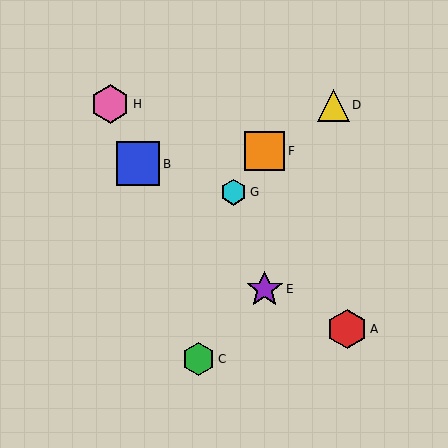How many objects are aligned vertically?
2 objects (E, F) are aligned vertically.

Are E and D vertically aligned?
No, E is at x≈265 and D is at x≈333.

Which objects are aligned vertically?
Objects E, F are aligned vertically.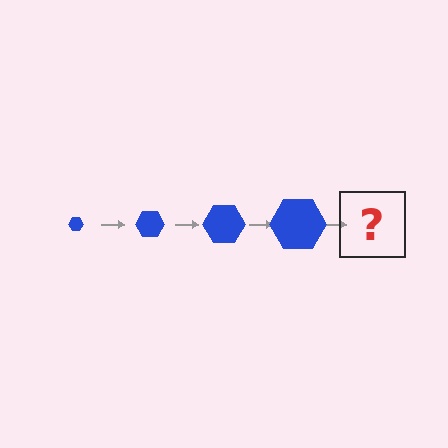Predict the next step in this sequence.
The next step is a blue hexagon, larger than the previous one.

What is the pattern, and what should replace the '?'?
The pattern is that the hexagon gets progressively larger each step. The '?' should be a blue hexagon, larger than the previous one.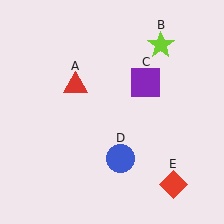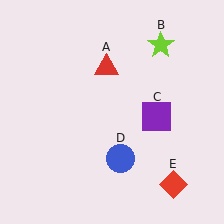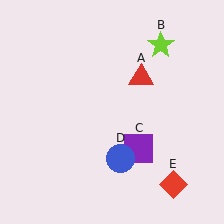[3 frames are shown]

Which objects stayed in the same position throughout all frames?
Lime star (object B) and blue circle (object D) and red diamond (object E) remained stationary.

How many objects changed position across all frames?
2 objects changed position: red triangle (object A), purple square (object C).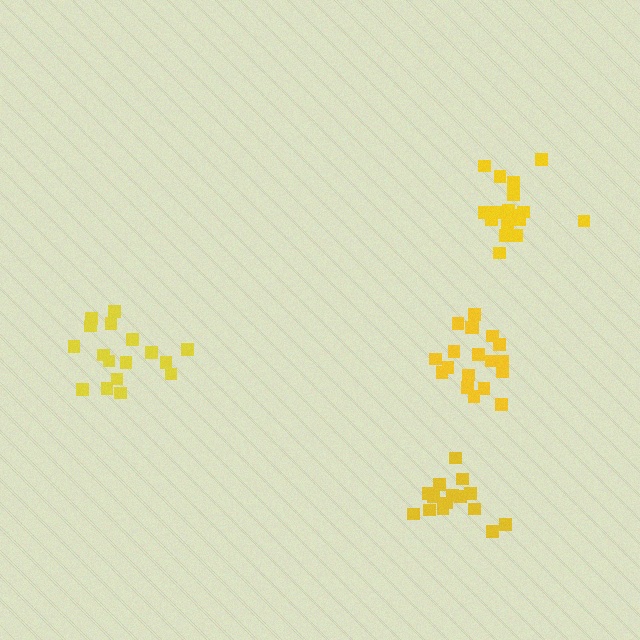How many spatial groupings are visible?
There are 4 spatial groupings.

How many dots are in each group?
Group 1: 15 dots, Group 2: 19 dots, Group 3: 17 dots, Group 4: 19 dots (70 total).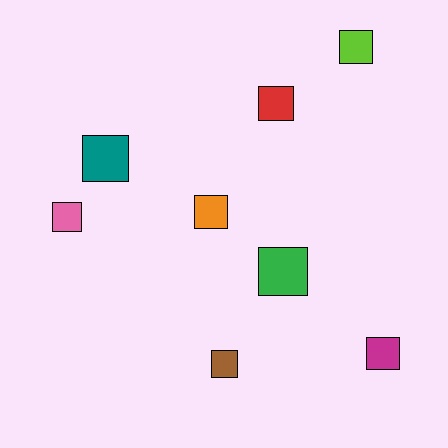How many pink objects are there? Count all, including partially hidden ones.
There is 1 pink object.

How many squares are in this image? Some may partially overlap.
There are 8 squares.